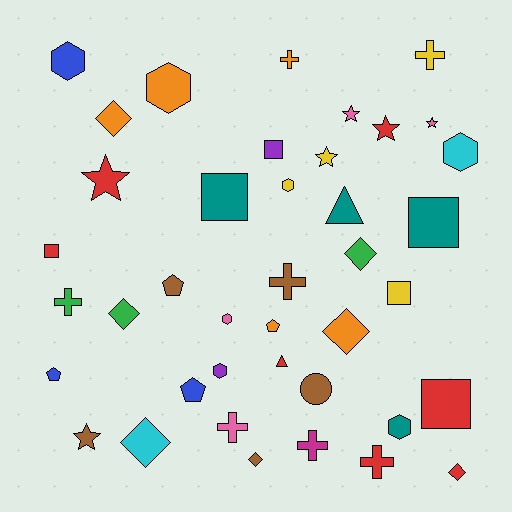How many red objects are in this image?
There are 7 red objects.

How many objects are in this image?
There are 40 objects.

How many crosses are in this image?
There are 7 crosses.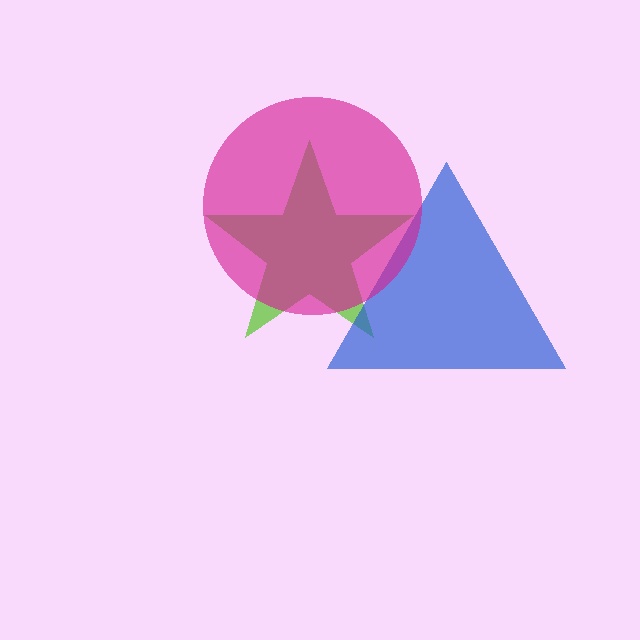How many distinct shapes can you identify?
There are 3 distinct shapes: a lime star, a blue triangle, a magenta circle.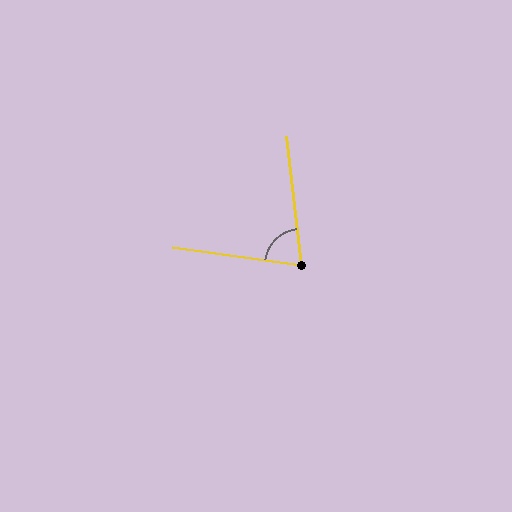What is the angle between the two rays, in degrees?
Approximately 76 degrees.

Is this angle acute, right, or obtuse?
It is acute.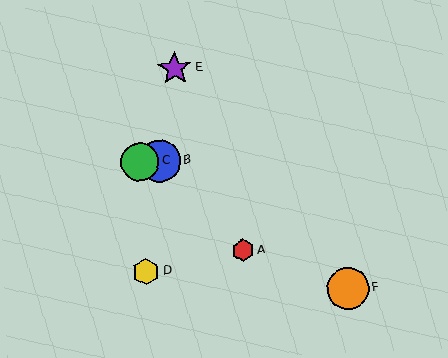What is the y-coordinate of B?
Object B is at y≈161.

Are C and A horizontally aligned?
No, C is at y≈162 and A is at y≈250.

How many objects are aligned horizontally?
2 objects (B, C) are aligned horizontally.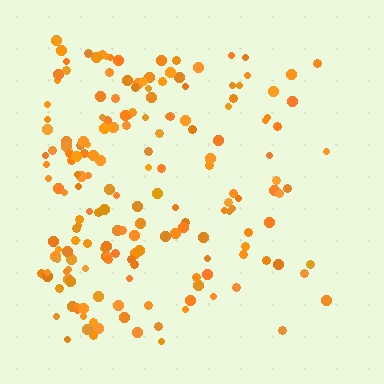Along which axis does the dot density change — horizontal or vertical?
Horizontal.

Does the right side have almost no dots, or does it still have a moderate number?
Still a moderate number, just noticeably fewer than the left.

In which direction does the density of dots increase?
From right to left, with the left side densest.